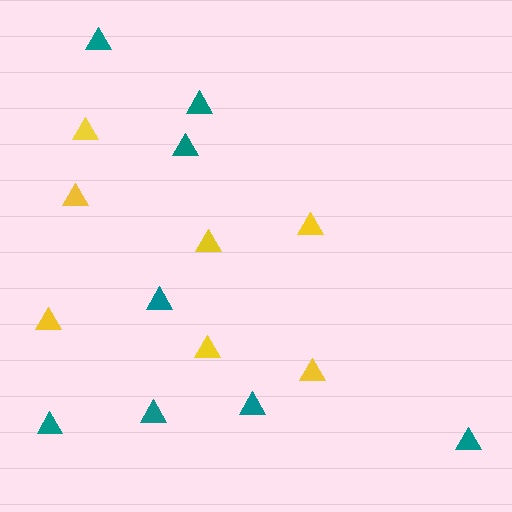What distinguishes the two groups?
There are 2 groups: one group of teal triangles (8) and one group of yellow triangles (7).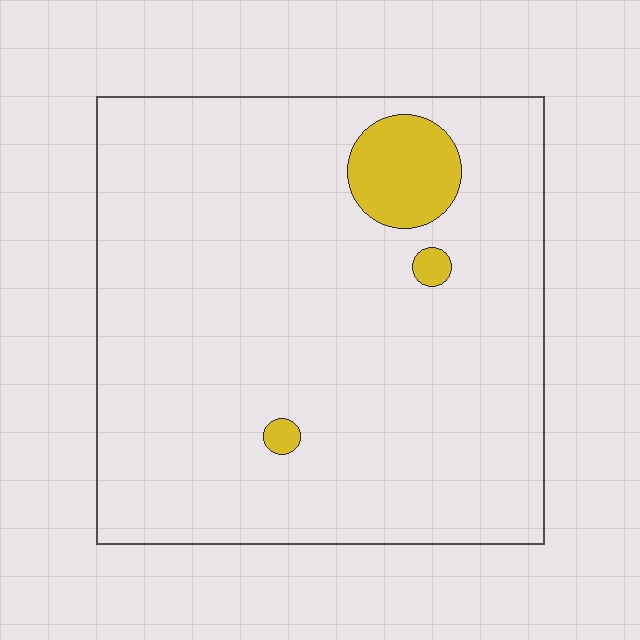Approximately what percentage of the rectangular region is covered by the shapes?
Approximately 5%.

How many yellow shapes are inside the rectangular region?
3.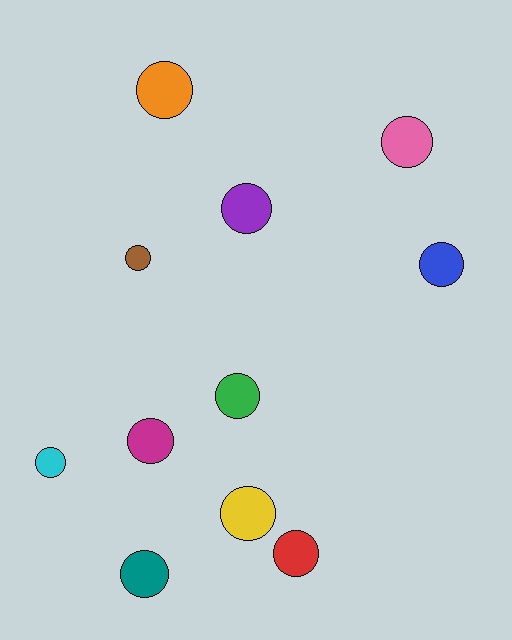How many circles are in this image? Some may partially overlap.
There are 11 circles.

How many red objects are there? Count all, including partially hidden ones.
There is 1 red object.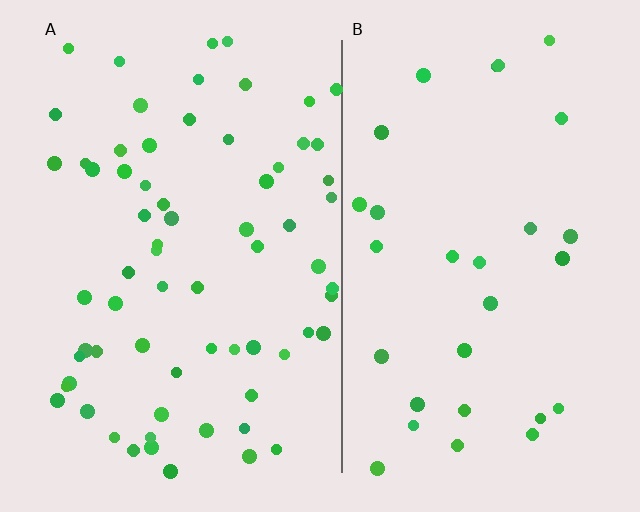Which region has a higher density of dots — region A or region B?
A (the left).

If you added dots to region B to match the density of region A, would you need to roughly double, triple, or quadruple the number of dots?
Approximately double.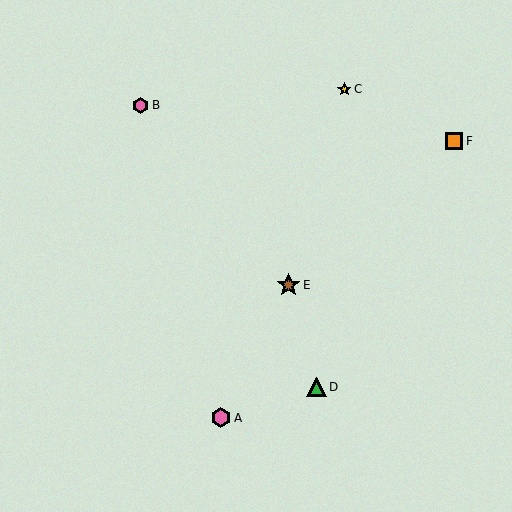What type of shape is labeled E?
Shape E is a brown star.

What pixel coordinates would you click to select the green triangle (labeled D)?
Click at (317, 387) to select the green triangle D.